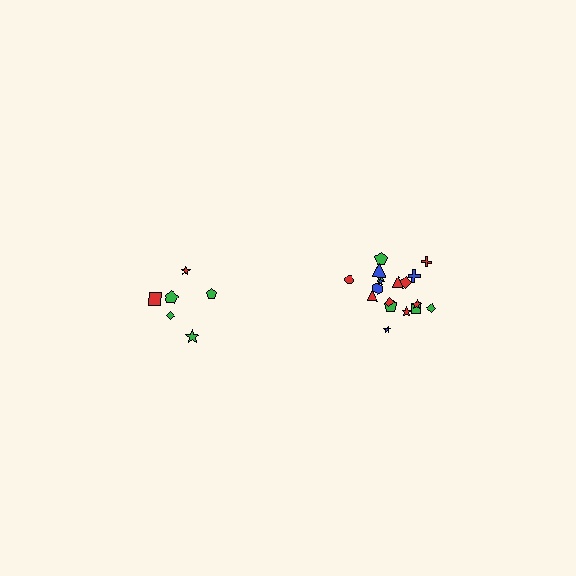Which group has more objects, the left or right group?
The right group.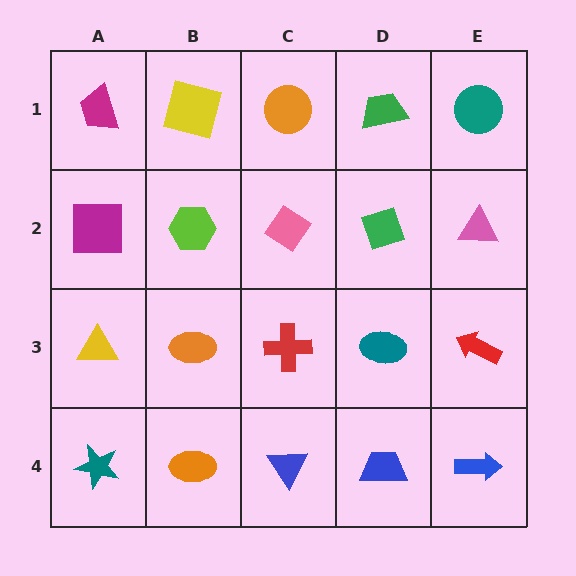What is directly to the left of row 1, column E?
A green trapezoid.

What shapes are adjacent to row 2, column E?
A teal circle (row 1, column E), a red arrow (row 3, column E), a green diamond (row 2, column D).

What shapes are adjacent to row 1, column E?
A pink triangle (row 2, column E), a green trapezoid (row 1, column D).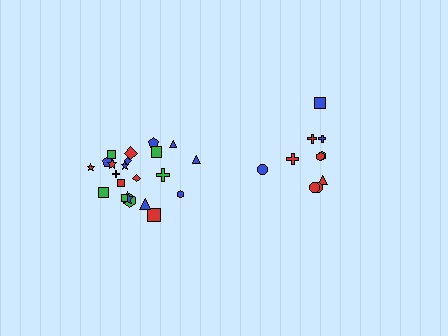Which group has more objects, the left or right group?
The left group.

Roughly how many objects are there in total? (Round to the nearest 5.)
Roughly 30 objects in total.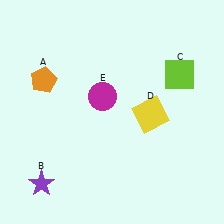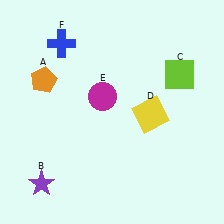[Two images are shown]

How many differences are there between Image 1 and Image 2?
There is 1 difference between the two images.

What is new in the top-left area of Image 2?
A blue cross (F) was added in the top-left area of Image 2.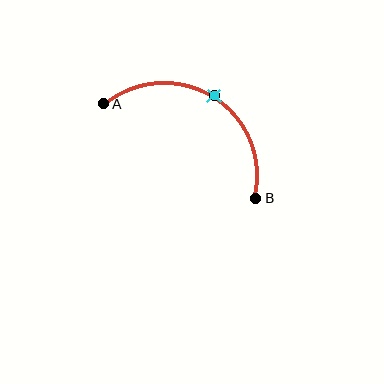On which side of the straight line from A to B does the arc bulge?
The arc bulges above the straight line connecting A and B.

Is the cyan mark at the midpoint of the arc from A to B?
Yes. The cyan mark lies on the arc at equal arc-length from both A and B — it is the arc midpoint.